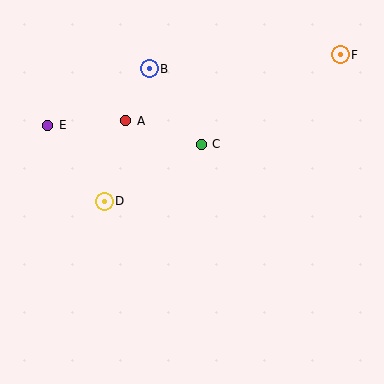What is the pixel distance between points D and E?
The distance between D and E is 95 pixels.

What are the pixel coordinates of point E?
Point E is at (48, 125).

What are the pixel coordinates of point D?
Point D is at (104, 201).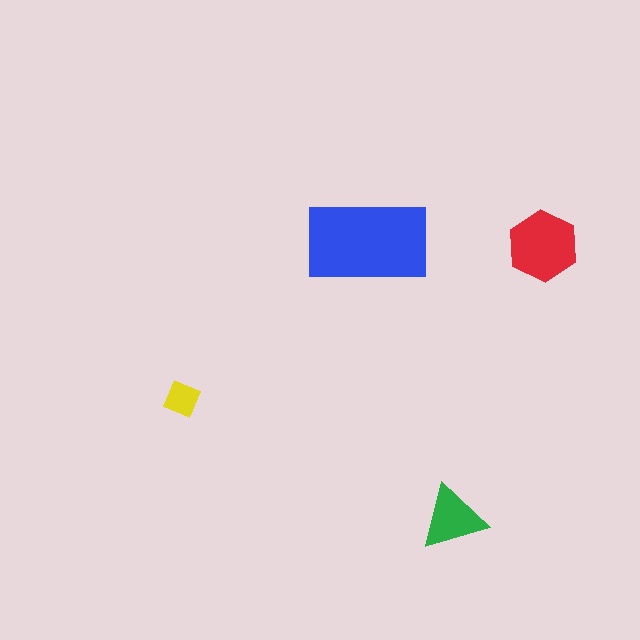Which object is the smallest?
The yellow diamond.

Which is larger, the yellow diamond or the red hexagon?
The red hexagon.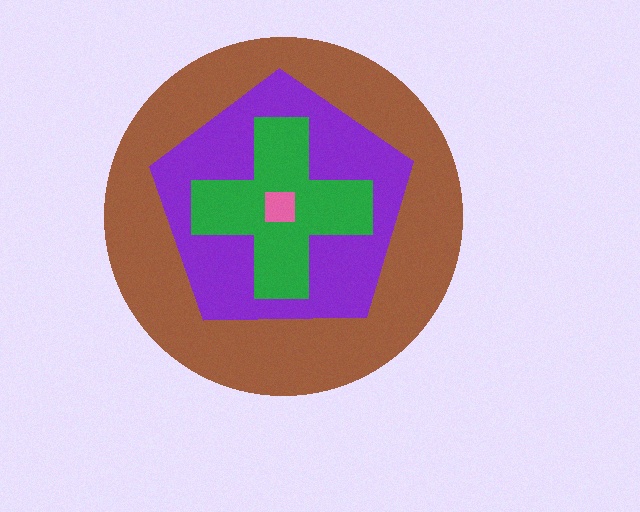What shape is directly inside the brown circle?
The purple pentagon.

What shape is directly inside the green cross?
The pink square.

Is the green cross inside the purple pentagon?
Yes.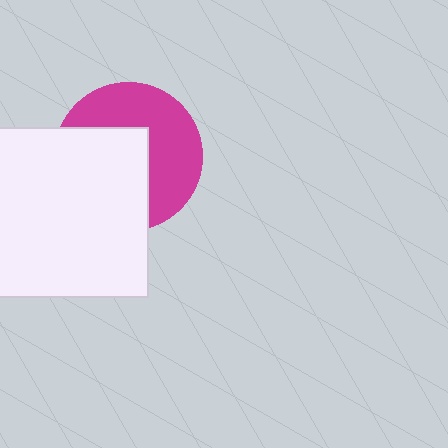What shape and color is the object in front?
The object in front is a white square.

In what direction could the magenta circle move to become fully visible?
The magenta circle could move toward the upper-right. That would shift it out from behind the white square entirely.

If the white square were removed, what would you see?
You would see the complete magenta circle.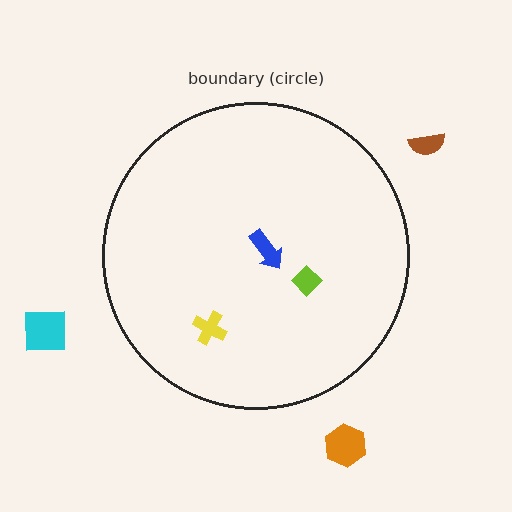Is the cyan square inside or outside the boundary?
Outside.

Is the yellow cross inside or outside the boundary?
Inside.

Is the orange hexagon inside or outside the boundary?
Outside.